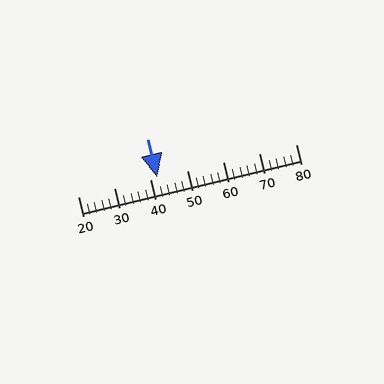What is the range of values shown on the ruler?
The ruler shows values from 20 to 80.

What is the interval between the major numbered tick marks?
The major tick marks are spaced 10 units apart.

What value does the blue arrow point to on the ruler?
The blue arrow points to approximately 42.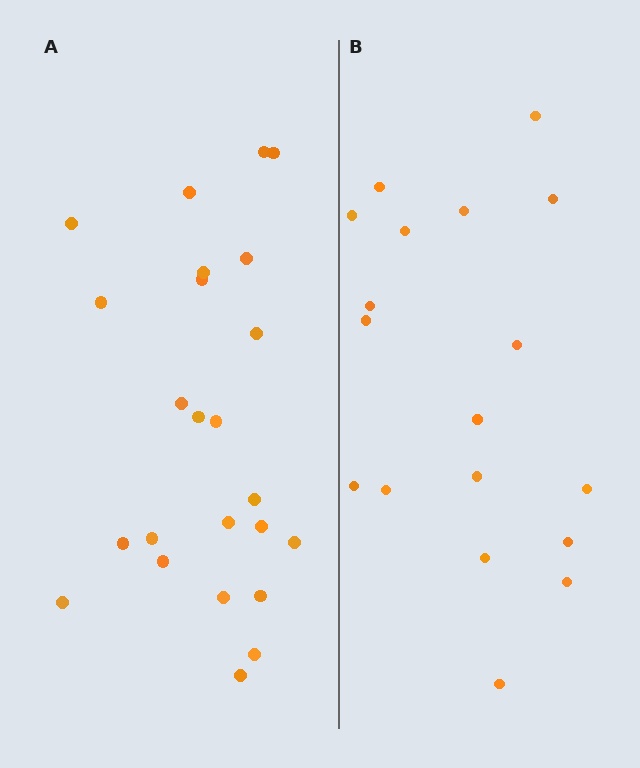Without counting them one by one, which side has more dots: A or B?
Region A (the left region) has more dots.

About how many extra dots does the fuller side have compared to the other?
Region A has about 6 more dots than region B.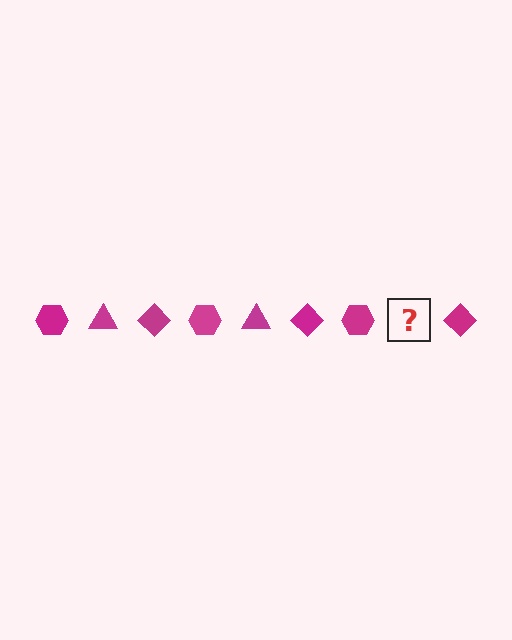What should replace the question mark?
The question mark should be replaced with a magenta triangle.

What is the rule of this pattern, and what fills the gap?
The rule is that the pattern cycles through hexagon, triangle, diamond shapes in magenta. The gap should be filled with a magenta triangle.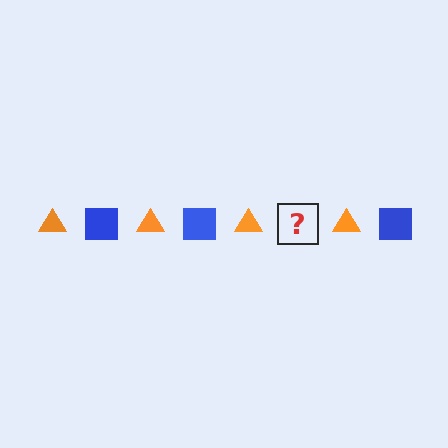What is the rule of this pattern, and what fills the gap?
The rule is that the pattern alternates between orange triangle and blue square. The gap should be filled with a blue square.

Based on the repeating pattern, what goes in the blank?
The blank should be a blue square.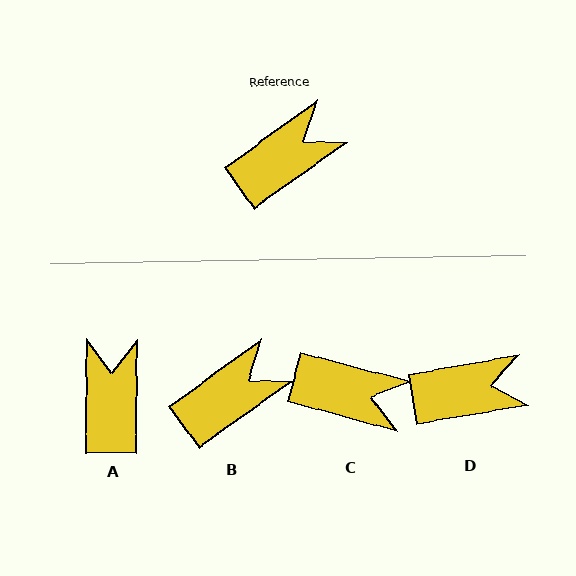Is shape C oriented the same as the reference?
No, it is off by about 51 degrees.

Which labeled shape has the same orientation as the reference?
B.